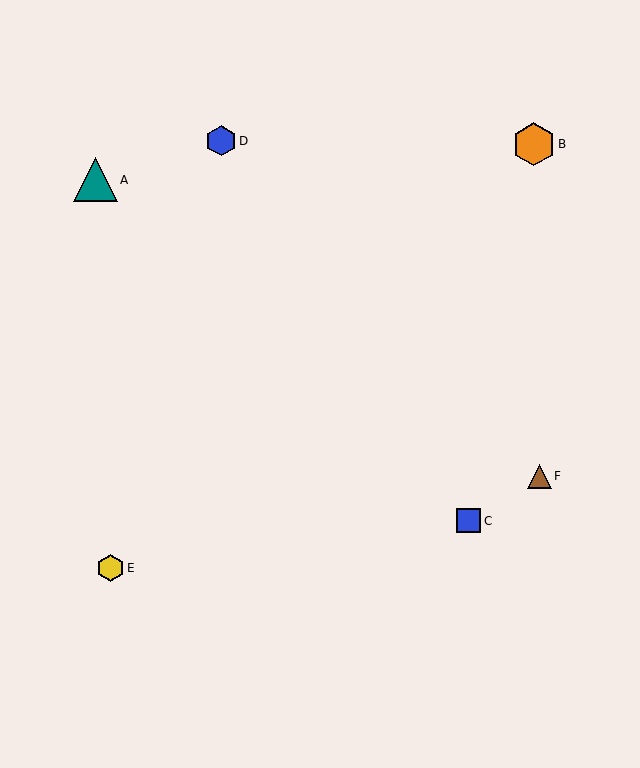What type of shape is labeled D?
Shape D is a blue hexagon.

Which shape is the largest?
The teal triangle (labeled A) is the largest.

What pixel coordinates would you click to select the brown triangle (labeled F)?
Click at (539, 476) to select the brown triangle F.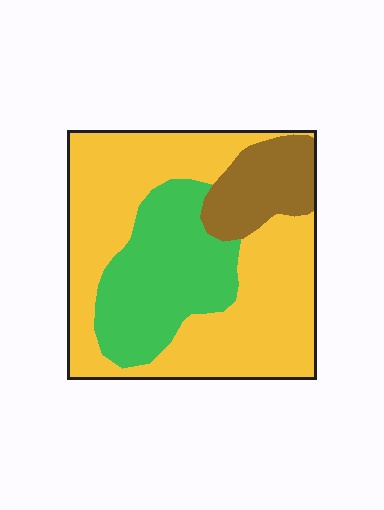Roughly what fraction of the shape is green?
Green covers around 30% of the shape.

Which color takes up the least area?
Brown, at roughly 15%.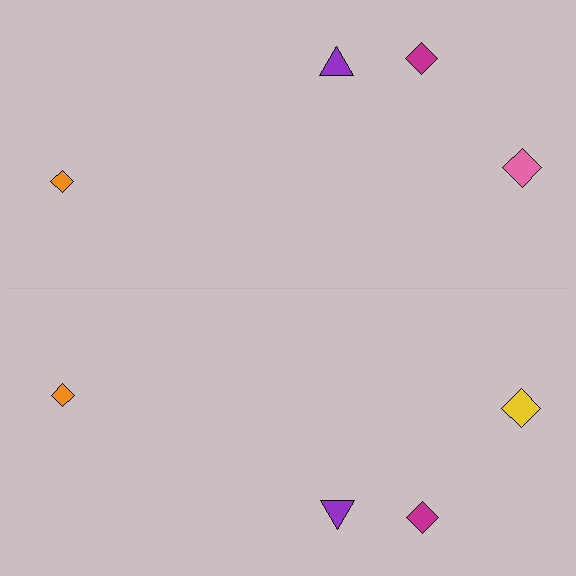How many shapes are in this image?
There are 8 shapes in this image.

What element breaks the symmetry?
The yellow diamond on the bottom side breaks the symmetry — its mirror counterpart is pink.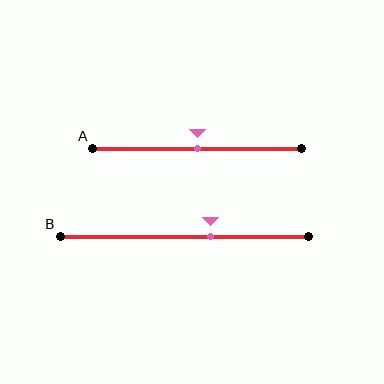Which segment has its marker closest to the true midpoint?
Segment A has its marker closest to the true midpoint.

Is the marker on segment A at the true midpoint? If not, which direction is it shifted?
Yes, the marker on segment A is at the true midpoint.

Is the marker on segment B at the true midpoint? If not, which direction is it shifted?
No, the marker on segment B is shifted to the right by about 11% of the segment length.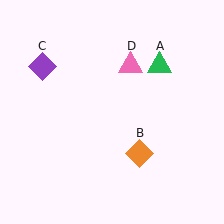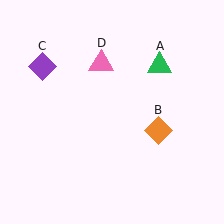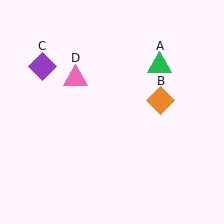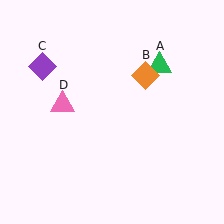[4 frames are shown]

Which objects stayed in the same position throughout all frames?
Green triangle (object A) and purple diamond (object C) remained stationary.